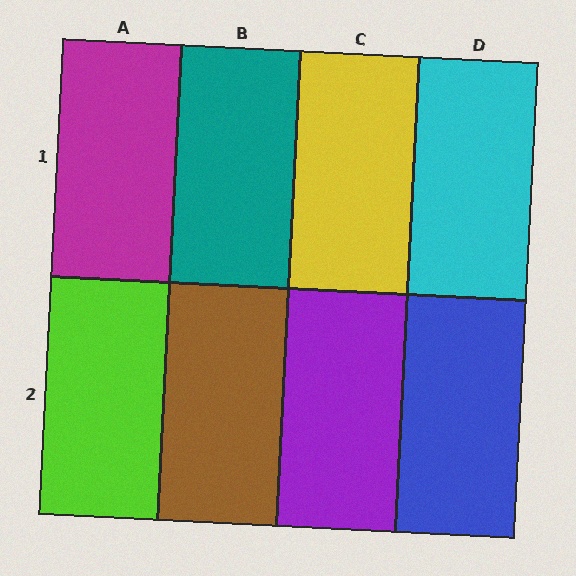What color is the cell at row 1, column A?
Magenta.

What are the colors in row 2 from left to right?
Lime, brown, purple, blue.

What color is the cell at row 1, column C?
Yellow.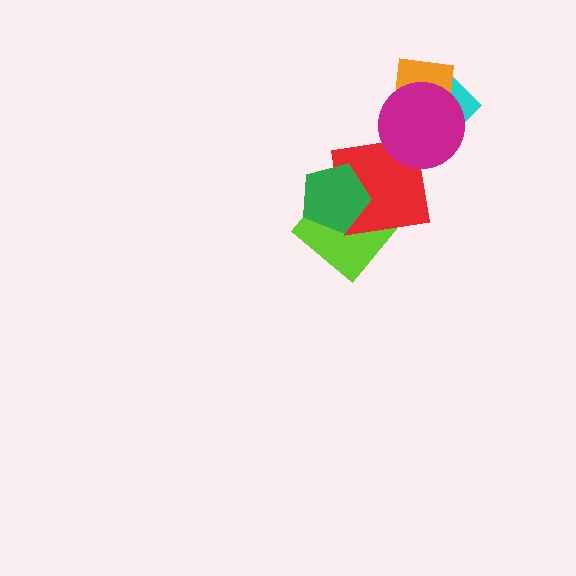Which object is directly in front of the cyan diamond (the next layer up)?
The orange square is directly in front of the cyan diamond.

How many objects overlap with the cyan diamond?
2 objects overlap with the cyan diamond.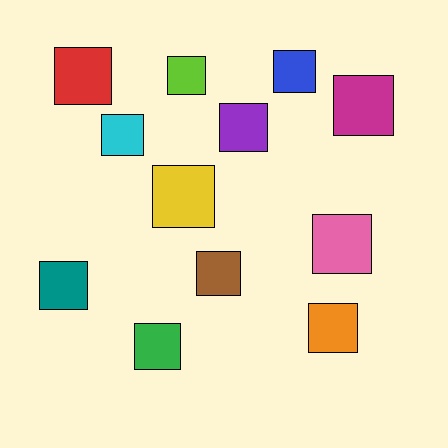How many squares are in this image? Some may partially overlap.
There are 12 squares.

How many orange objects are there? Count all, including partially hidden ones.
There is 1 orange object.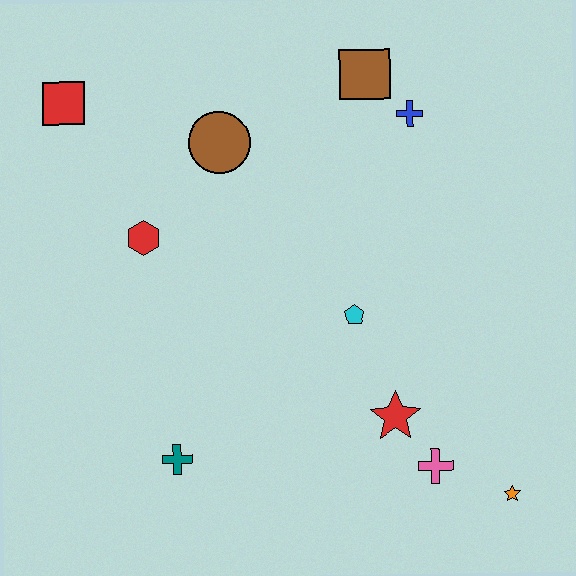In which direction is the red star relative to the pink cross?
The red star is above the pink cross.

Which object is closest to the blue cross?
The brown square is closest to the blue cross.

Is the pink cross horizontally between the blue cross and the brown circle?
No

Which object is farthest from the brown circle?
The orange star is farthest from the brown circle.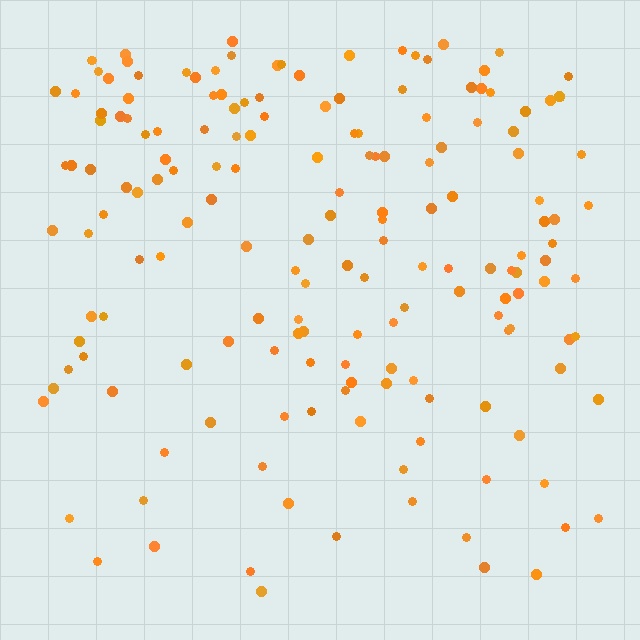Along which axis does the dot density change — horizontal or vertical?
Vertical.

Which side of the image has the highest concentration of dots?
The top.